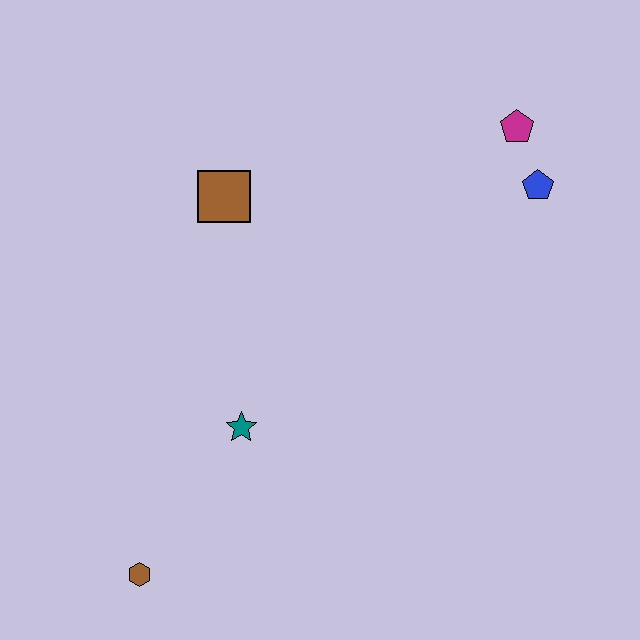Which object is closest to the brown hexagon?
The teal star is closest to the brown hexagon.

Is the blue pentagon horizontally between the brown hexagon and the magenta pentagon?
No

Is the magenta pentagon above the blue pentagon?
Yes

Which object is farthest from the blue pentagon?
The brown hexagon is farthest from the blue pentagon.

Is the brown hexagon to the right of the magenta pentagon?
No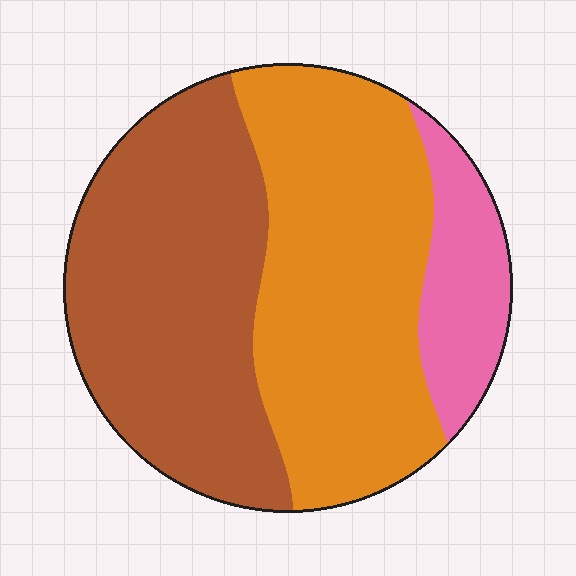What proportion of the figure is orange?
Orange covers 44% of the figure.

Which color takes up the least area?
Pink, at roughly 15%.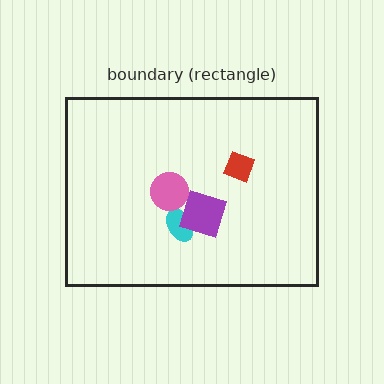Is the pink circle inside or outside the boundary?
Inside.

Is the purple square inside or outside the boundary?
Inside.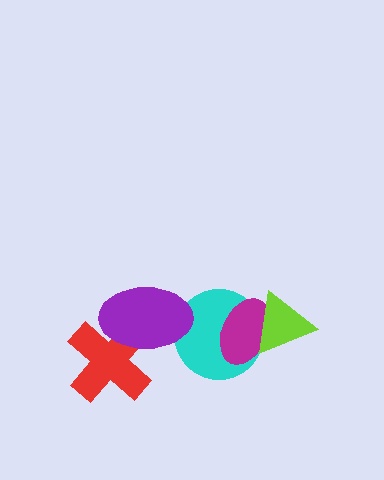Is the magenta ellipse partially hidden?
Yes, it is partially covered by another shape.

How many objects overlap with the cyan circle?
3 objects overlap with the cyan circle.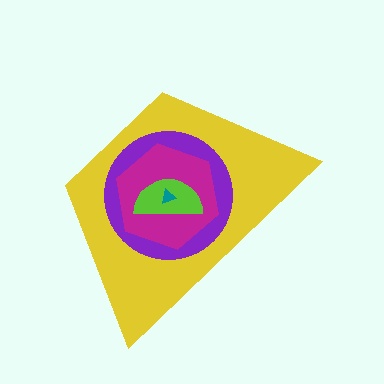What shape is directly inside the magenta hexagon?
The lime semicircle.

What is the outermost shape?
The yellow trapezoid.